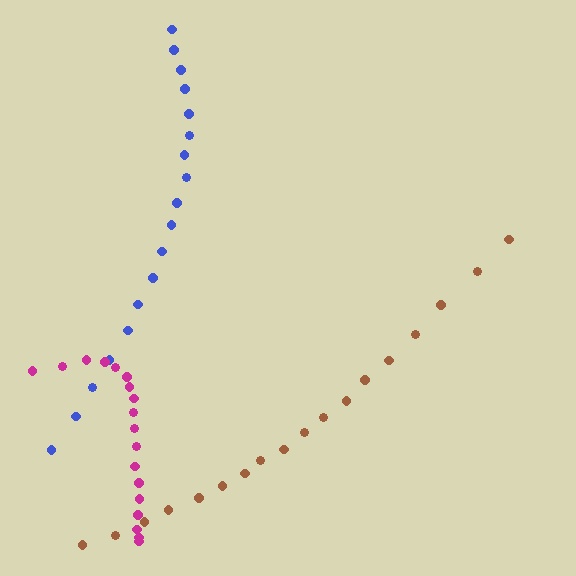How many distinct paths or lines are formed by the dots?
There are 3 distinct paths.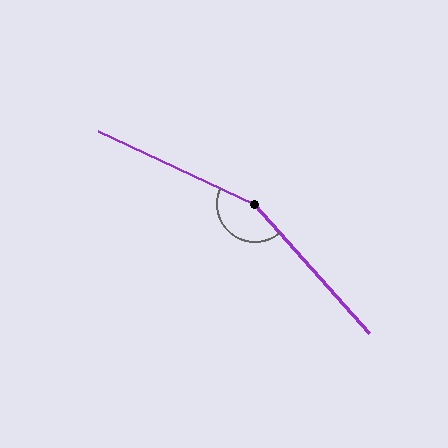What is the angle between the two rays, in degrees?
Approximately 156 degrees.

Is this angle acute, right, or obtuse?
It is obtuse.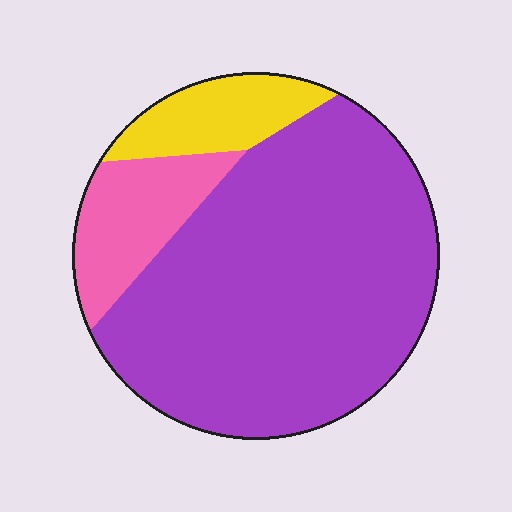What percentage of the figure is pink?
Pink takes up less than a sixth of the figure.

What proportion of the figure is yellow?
Yellow takes up less than a quarter of the figure.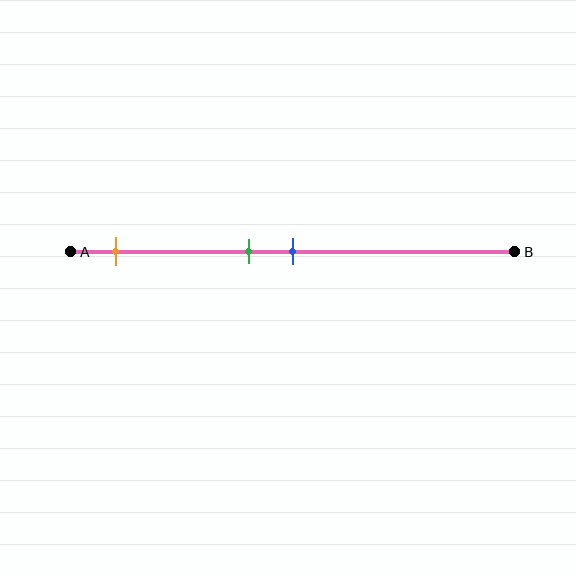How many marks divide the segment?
There are 3 marks dividing the segment.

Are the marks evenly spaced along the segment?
No, the marks are not evenly spaced.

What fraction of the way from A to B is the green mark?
The green mark is approximately 40% (0.4) of the way from A to B.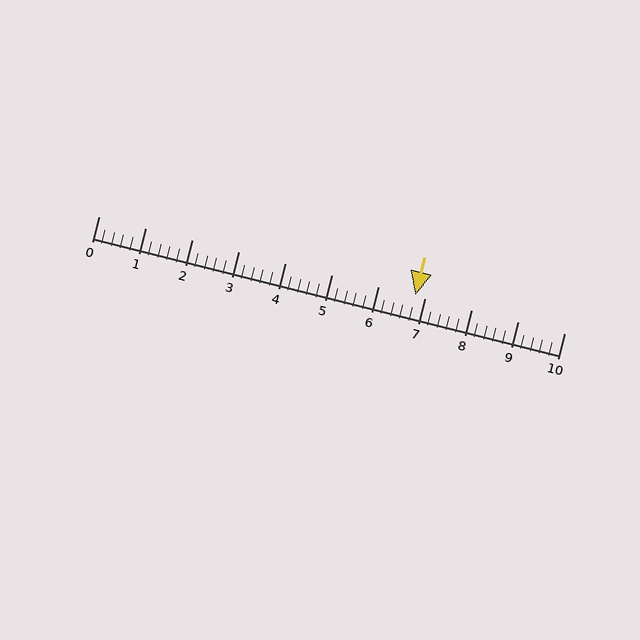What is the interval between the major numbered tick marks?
The major tick marks are spaced 1 units apart.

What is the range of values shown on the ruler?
The ruler shows values from 0 to 10.